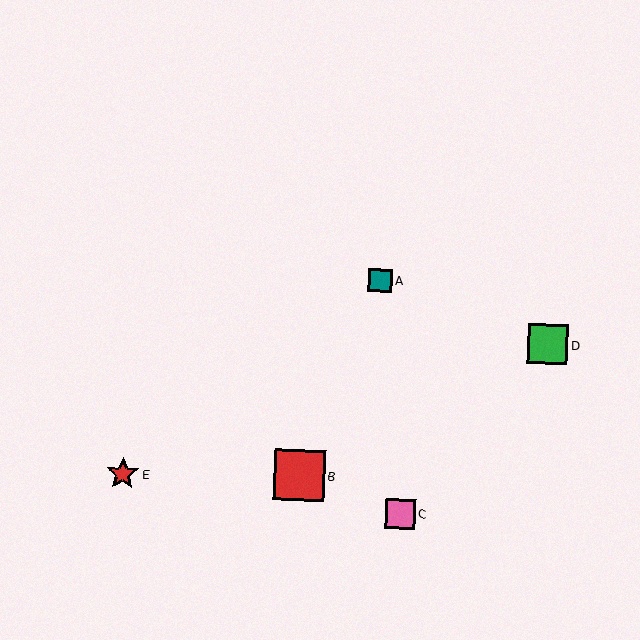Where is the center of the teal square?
The center of the teal square is at (380, 280).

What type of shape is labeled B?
Shape B is a red square.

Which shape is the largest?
The red square (labeled B) is the largest.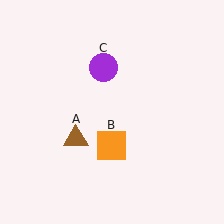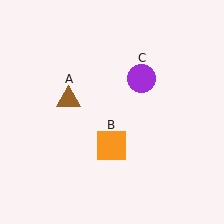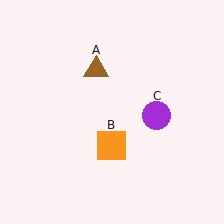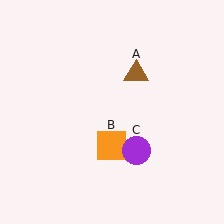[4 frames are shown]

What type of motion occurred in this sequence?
The brown triangle (object A), purple circle (object C) rotated clockwise around the center of the scene.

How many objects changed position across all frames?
2 objects changed position: brown triangle (object A), purple circle (object C).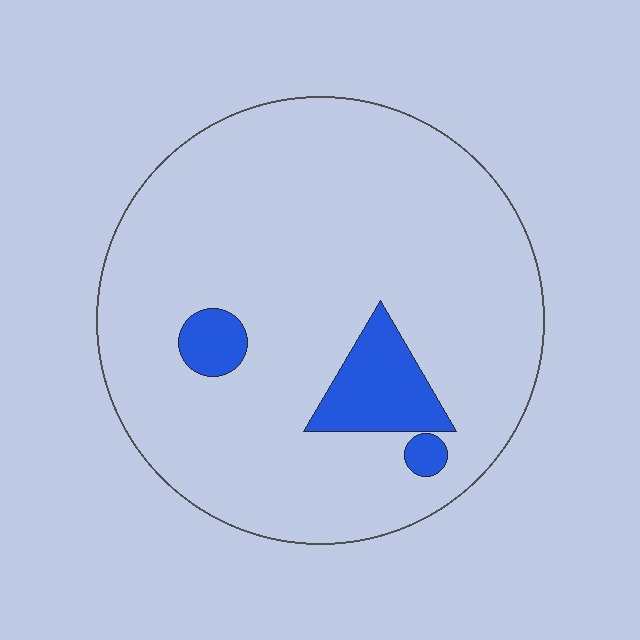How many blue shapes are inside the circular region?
3.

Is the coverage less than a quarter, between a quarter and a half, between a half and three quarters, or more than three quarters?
Less than a quarter.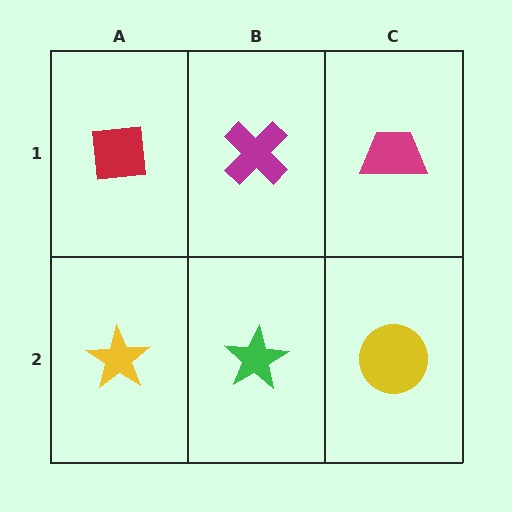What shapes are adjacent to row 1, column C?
A yellow circle (row 2, column C), a magenta cross (row 1, column B).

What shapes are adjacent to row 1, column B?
A green star (row 2, column B), a red square (row 1, column A), a magenta trapezoid (row 1, column C).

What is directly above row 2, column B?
A magenta cross.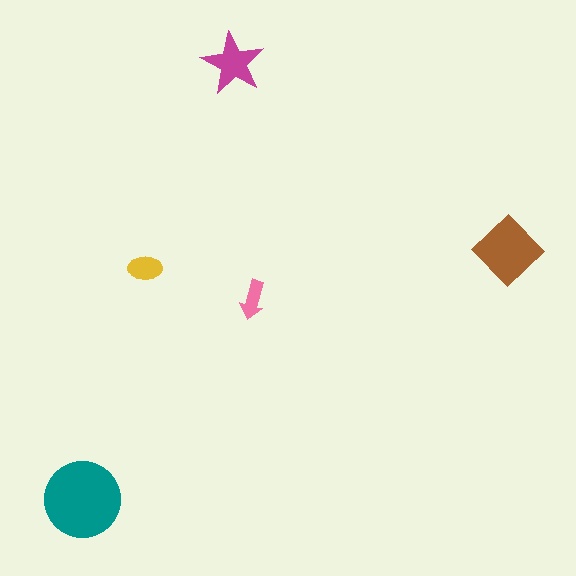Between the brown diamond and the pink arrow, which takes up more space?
The brown diamond.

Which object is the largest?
The teal circle.